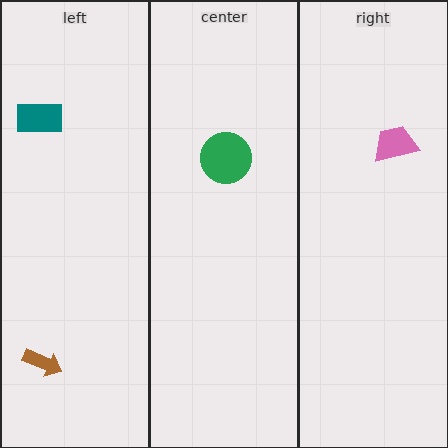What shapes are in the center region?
The green circle.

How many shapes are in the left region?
2.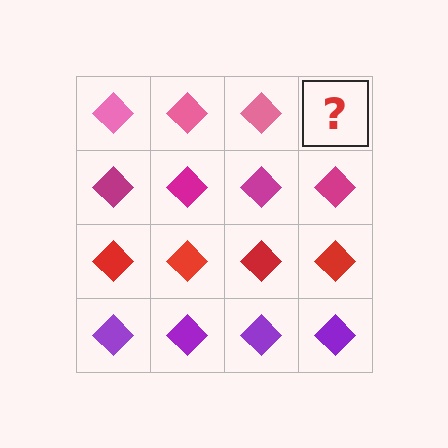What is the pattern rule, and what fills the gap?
The rule is that each row has a consistent color. The gap should be filled with a pink diamond.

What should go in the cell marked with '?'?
The missing cell should contain a pink diamond.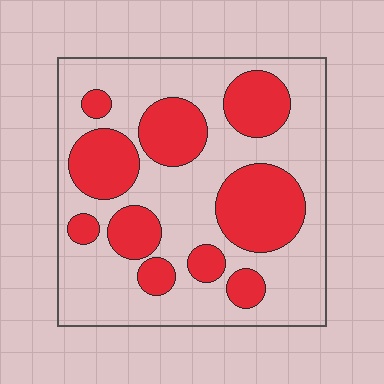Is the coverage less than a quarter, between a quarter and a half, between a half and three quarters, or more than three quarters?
Between a quarter and a half.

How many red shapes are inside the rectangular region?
10.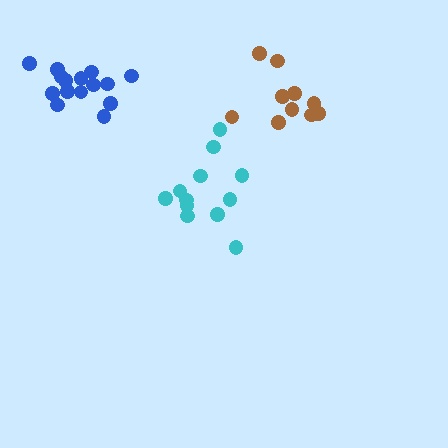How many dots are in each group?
Group 1: 15 dots, Group 2: 10 dots, Group 3: 12 dots (37 total).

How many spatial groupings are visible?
There are 3 spatial groupings.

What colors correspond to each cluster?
The clusters are colored: blue, brown, cyan.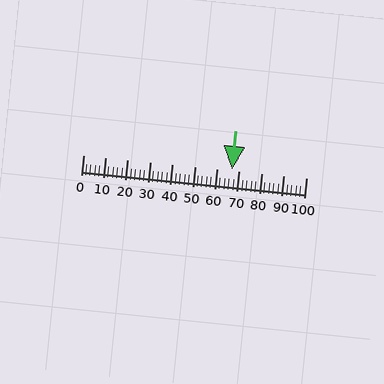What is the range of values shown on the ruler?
The ruler shows values from 0 to 100.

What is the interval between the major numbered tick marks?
The major tick marks are spaced 10 units apart.